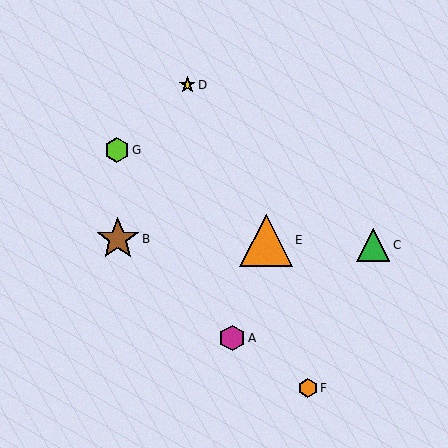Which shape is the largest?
The orange triangle (labeled E) is the largest.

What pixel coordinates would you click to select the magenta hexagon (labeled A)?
Click at (232, 338) to select the magenta hexagon A.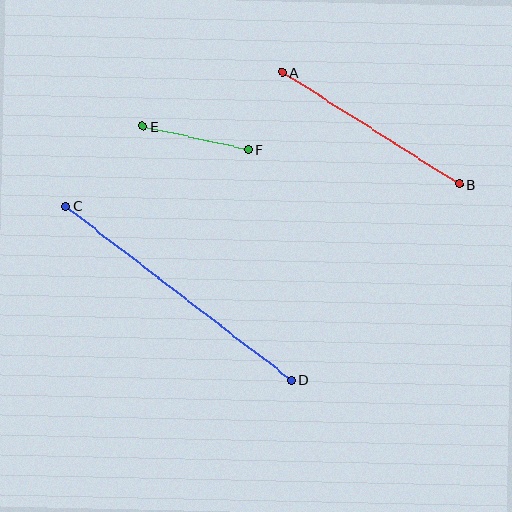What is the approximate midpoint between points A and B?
The midpoint is at approximately (371, 128) pixels.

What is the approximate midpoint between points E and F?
The midpoint is at approximately (196, 138) pixels.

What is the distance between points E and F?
The distance is approximately 109 pixels.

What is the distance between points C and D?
The distance is approximately 285 pixels.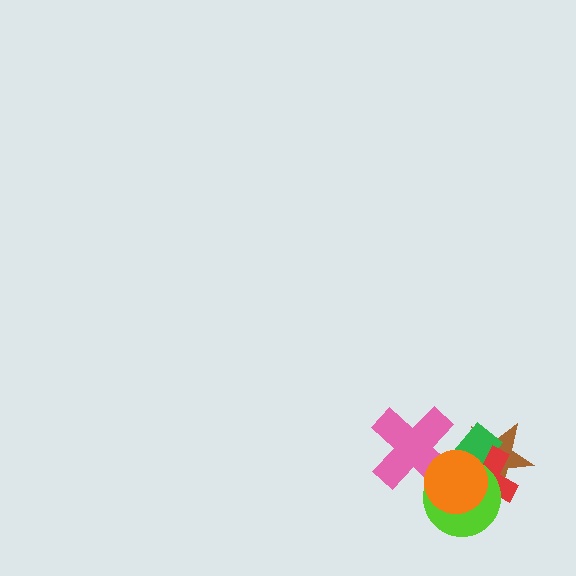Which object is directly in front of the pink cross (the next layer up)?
The green rectangle is directly in front of the pink cross.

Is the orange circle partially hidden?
No, no other shape covers it.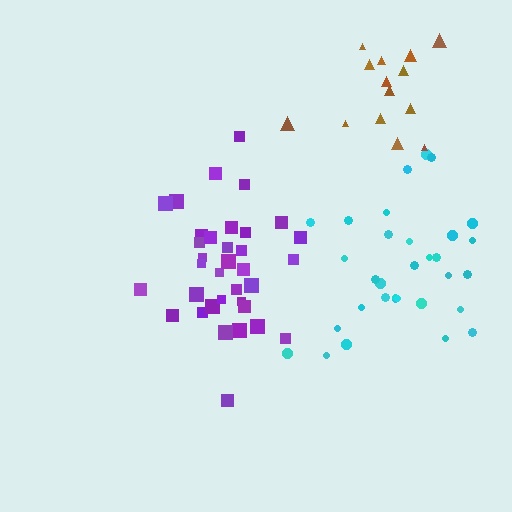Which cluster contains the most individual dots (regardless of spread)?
Purple (35).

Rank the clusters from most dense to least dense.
purple, cyan, brown.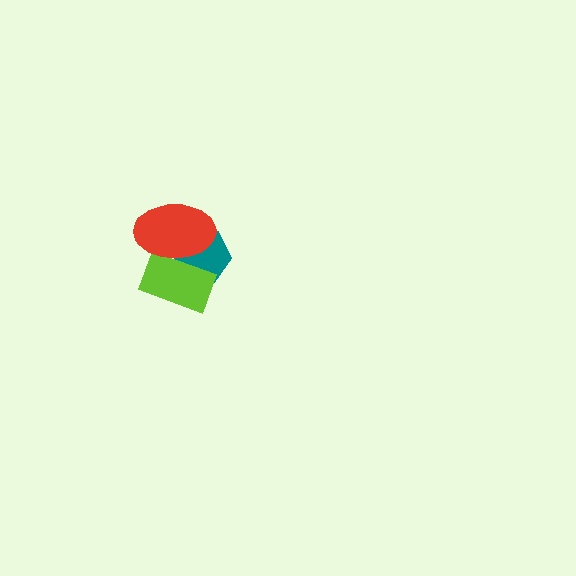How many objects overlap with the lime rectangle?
2 objects overlap with the lime rectangle.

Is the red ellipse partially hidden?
No, no other shape covers it.